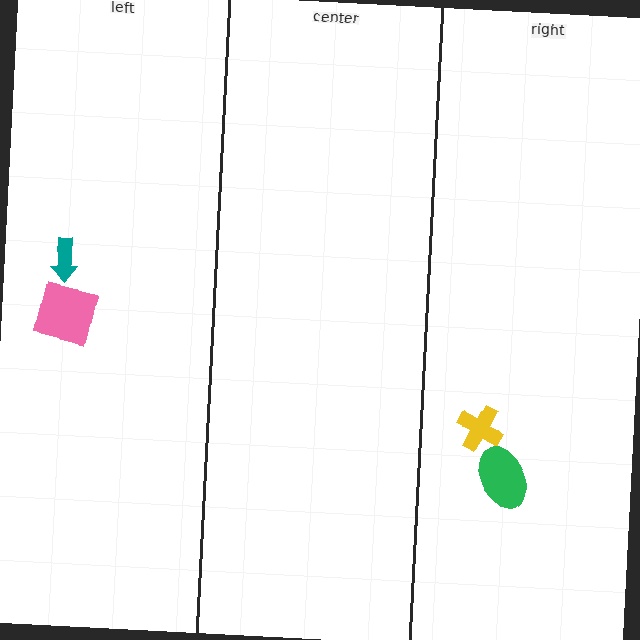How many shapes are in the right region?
2.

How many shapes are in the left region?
2.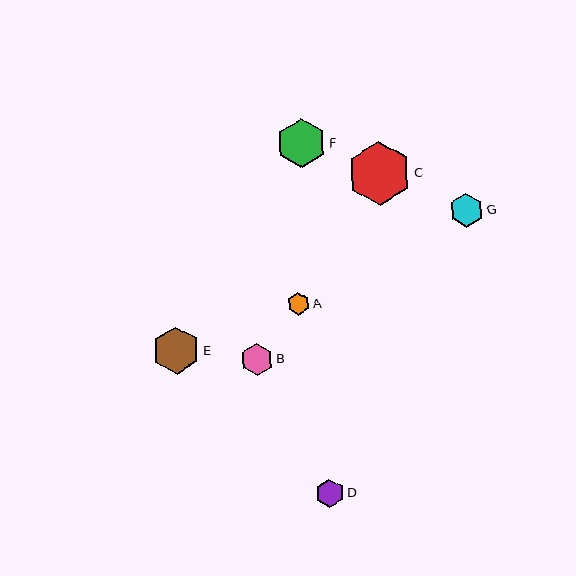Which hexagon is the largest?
Hexagon C is the largest with a size of approximately 64 pixels.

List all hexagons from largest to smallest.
From largest to smallest: C, F, E, G, B, D, A.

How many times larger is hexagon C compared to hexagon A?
Hexagon C is approximately 2.9 times the size of hexagon A.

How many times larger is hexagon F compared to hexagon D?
Hexagon F is approximately 1.7 times the size of hexagon D.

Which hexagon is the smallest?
Hexagon A is the smallest with a size of approximately 22 pixels.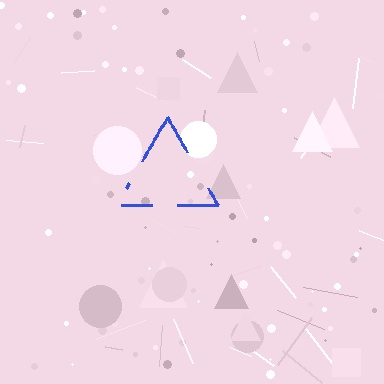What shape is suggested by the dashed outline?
The dashed outline suggests a triangle.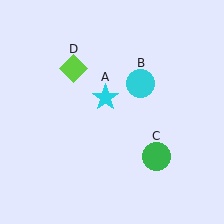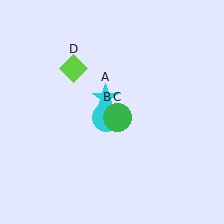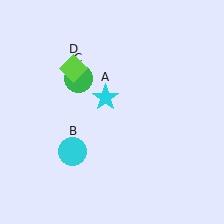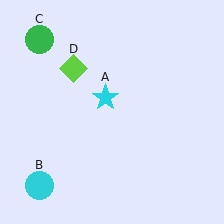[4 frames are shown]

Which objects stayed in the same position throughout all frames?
Cyan star (object A) and lime diamond (object D) remained stationary.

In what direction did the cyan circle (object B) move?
The cyan circle (object B) moved down and to the left.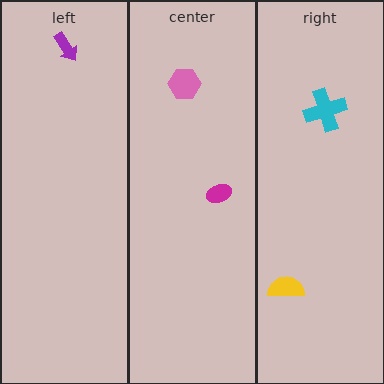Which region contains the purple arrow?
The left region.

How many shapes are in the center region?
2.